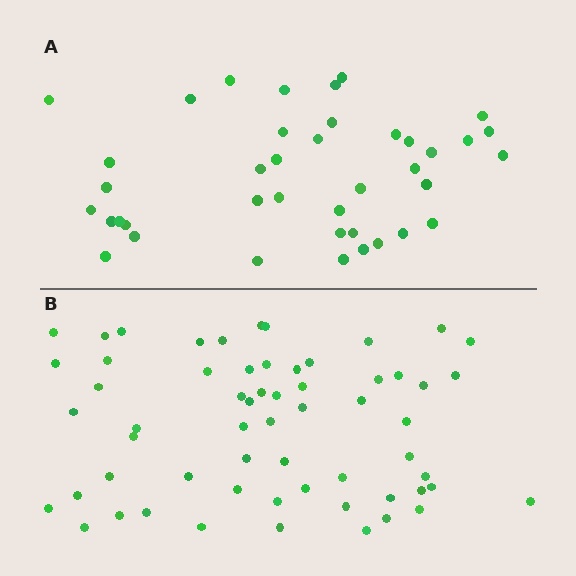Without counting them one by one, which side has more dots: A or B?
Region B (the bottom region) has more dots.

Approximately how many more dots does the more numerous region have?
Region B has approximately 20 more dots than region A.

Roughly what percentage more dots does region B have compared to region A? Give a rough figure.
About 50% more.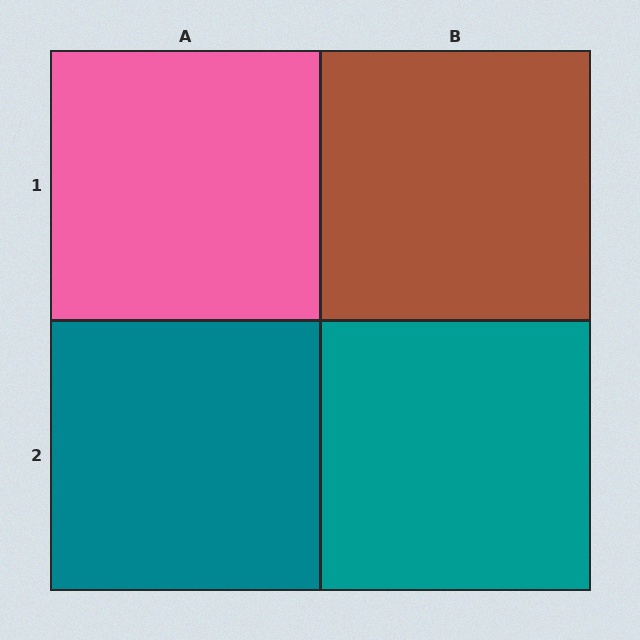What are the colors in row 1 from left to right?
Pink, brown.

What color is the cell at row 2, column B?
Teal.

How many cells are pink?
1 cell is pink.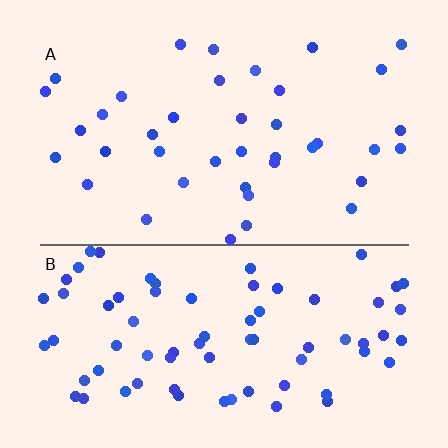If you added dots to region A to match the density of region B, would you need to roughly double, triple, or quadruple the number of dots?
Approximately double.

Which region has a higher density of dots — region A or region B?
B (the bottom).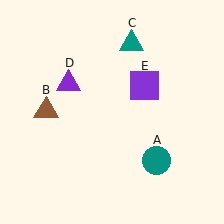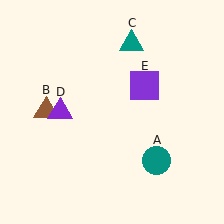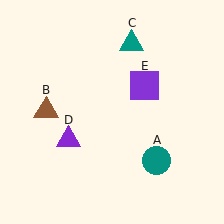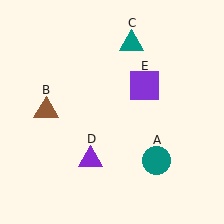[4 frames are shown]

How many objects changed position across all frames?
1 object changed position: purple triangle (object D).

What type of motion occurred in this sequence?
The purple triangle (object D) rotated counterclockwise around the center of the scene.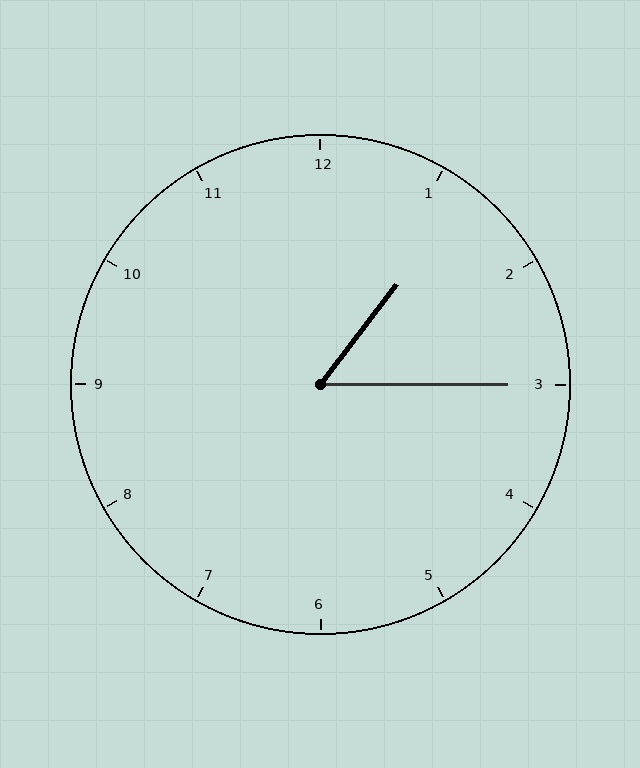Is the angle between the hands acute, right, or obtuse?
It is acute.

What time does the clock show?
1:15.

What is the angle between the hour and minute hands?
Approximately 52 degrees.